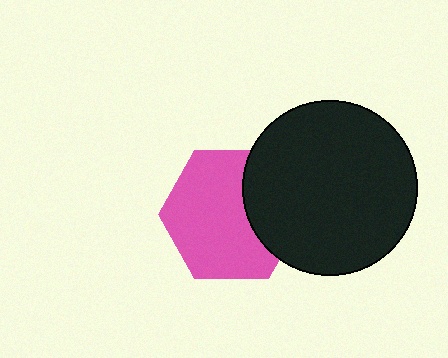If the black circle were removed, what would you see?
You would see the complete pink hexagon.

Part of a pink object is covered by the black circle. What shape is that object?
It is a hexagon.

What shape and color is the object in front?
The object in front is a black circle.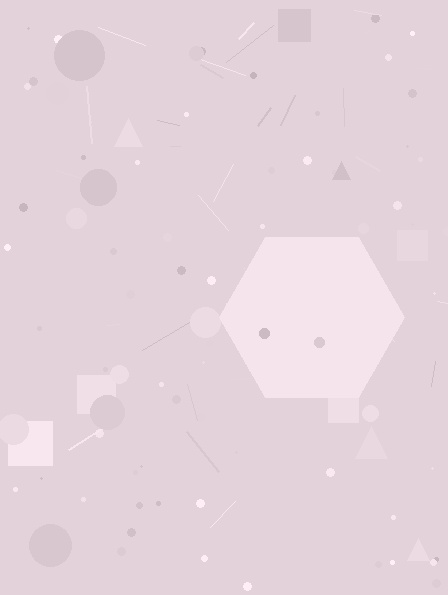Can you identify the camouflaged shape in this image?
The camouflaged shape is a hexagon.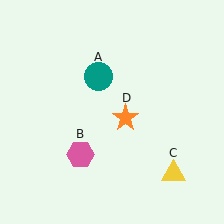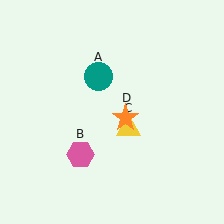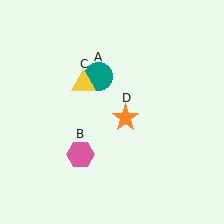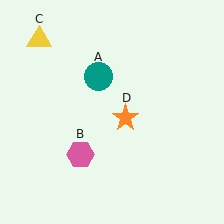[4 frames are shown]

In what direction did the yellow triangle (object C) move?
The yellow triangle (object C) moved up and to the left.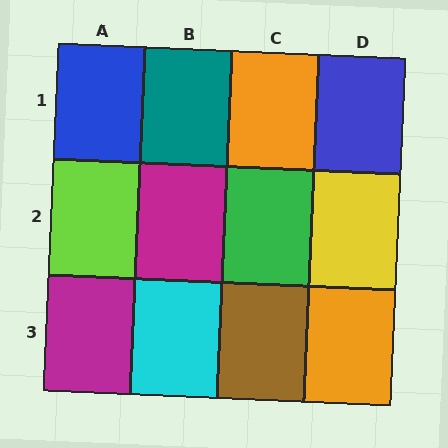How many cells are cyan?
1 cell is cyan.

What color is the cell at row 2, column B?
Magenta.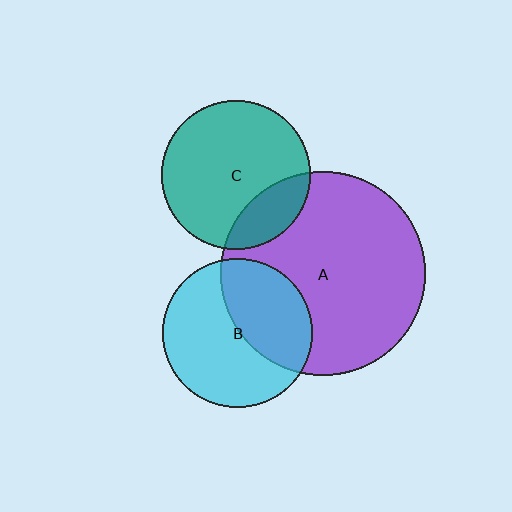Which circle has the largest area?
Circle A (purple).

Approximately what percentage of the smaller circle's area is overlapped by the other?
Approximately 20%.